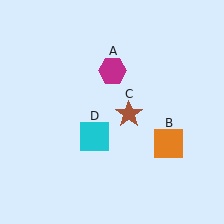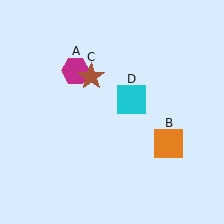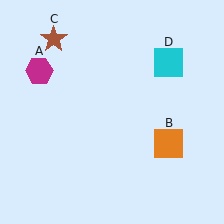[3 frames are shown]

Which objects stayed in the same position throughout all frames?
Orange square (object B) remained stationary.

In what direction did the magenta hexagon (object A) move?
The magenta hexagon (object A) moved left.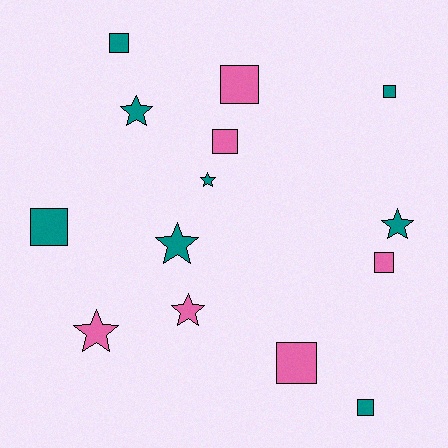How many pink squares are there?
There are 4 pink squares.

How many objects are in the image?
There are 14 objects.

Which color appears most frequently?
Teal, with 8 objects.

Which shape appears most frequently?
Square, with 8 objects.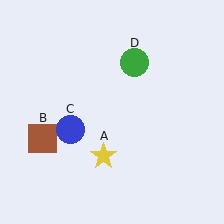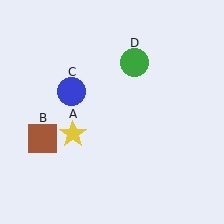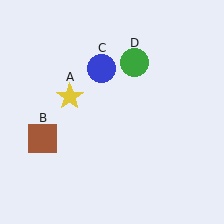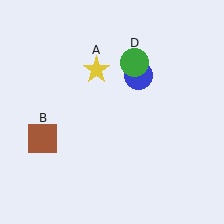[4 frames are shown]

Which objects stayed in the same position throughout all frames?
Brown square (object B) and green circle (object D) remained stationary.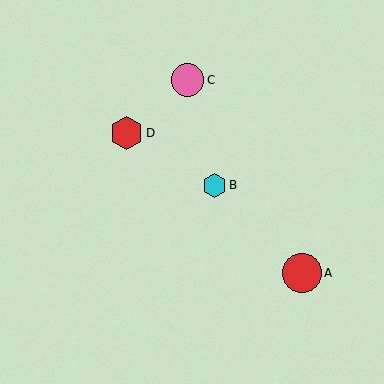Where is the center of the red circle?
The center of the red circle is at (302, 273).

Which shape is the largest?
The red circle (labeled A) is the largest.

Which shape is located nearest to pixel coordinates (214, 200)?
The cyan hexagon (labeled B) at (215, 185) is nearest to that location.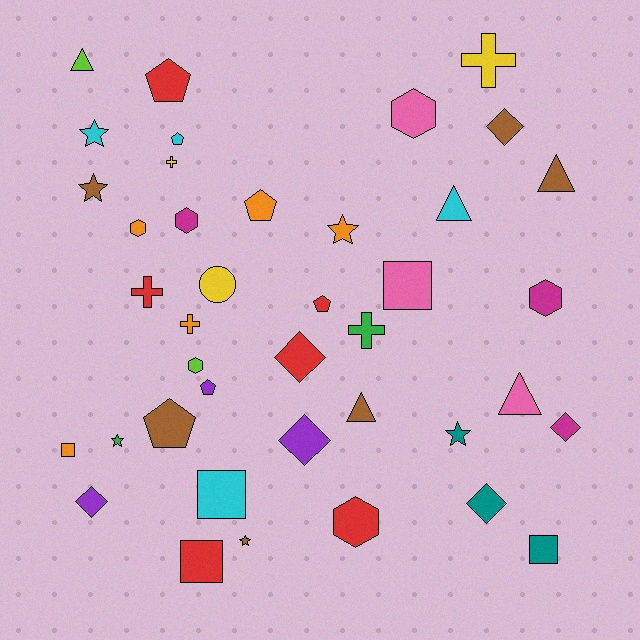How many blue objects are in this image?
There are no blue objects.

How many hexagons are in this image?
There are 6 hexagons.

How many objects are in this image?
There are 40 objects.